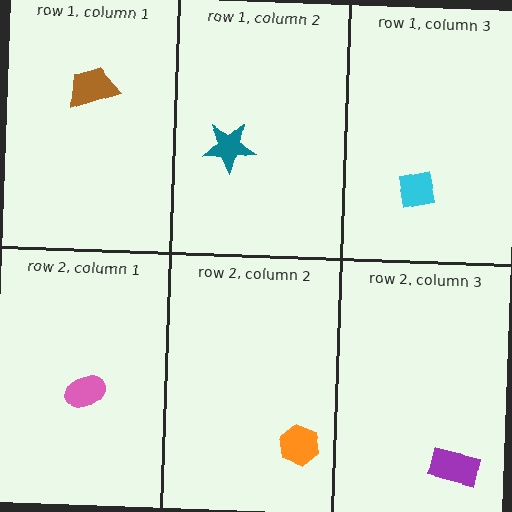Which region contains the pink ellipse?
The row 2, column 1 region.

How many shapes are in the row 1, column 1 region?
1.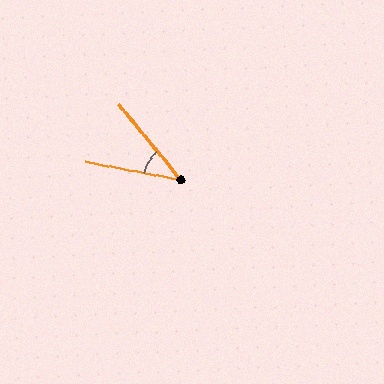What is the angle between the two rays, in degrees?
Approximately 40 degrees.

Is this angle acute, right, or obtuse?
It is acute.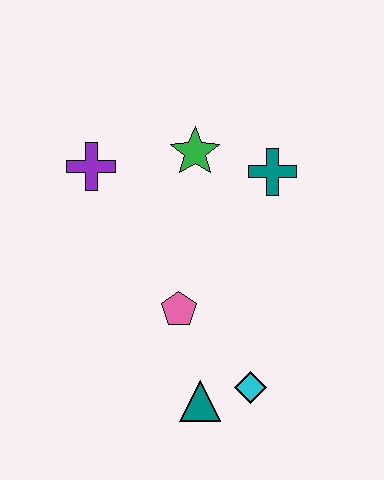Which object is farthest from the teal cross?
The teal triangle is farthest from the teal cross.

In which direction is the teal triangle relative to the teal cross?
The teal triangle is below the teal cross.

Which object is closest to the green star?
The teal cross is closest to the green star.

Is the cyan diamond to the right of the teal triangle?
Yes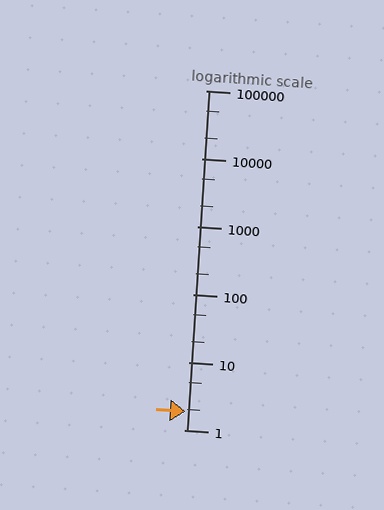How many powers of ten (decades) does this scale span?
The scale spans 5 decades, from 1 to 100000.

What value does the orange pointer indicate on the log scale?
The pointer indicates approximately 1.9.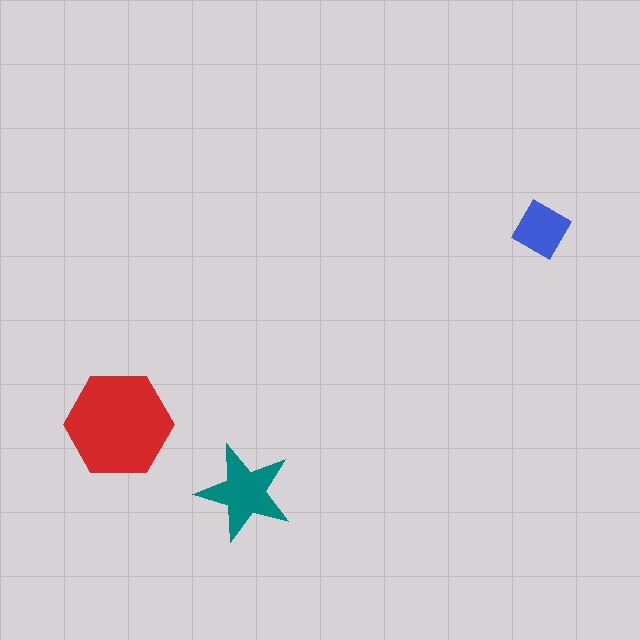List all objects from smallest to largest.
The blue diamond, the teal star, the red hexagon.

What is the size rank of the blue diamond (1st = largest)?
3rd.